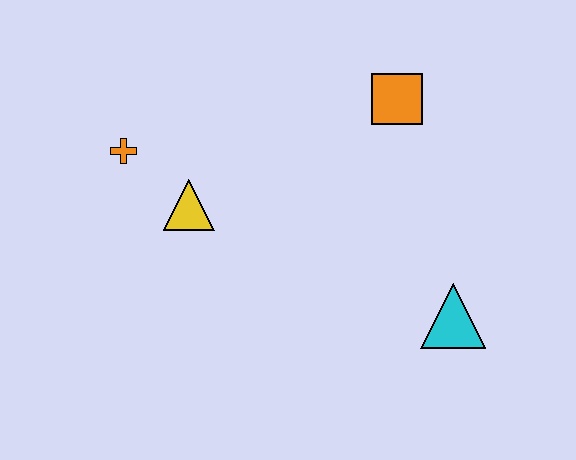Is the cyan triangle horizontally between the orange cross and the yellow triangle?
No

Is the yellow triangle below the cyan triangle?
No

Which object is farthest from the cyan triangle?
The orange cross is farthest from the cyan triangle.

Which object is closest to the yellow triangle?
The orange cross is closest to the yellow triangle.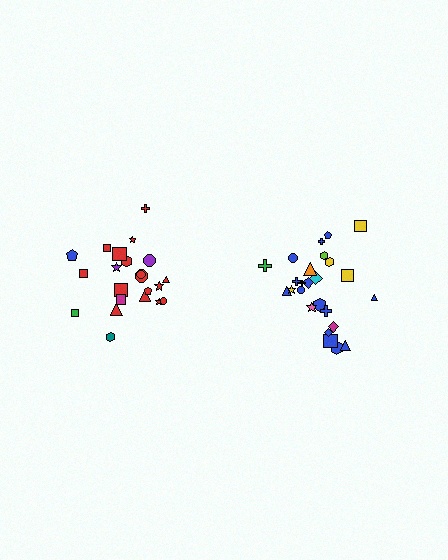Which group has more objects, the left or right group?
The right group.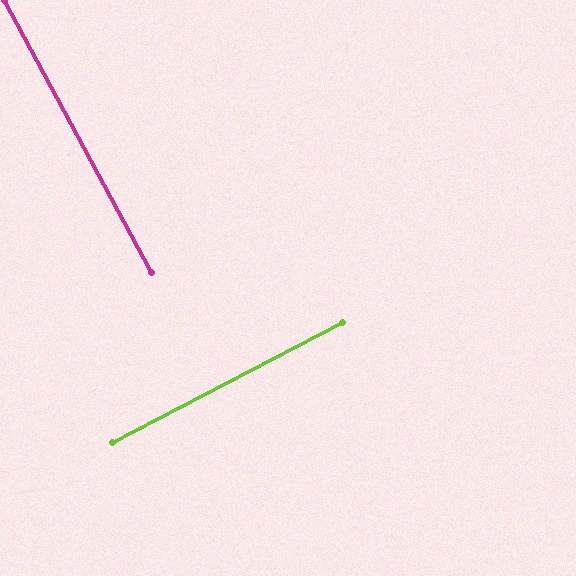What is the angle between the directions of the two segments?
Approximately 89 degrees.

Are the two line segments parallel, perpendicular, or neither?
Perpendicular — they meet at approximately 89°.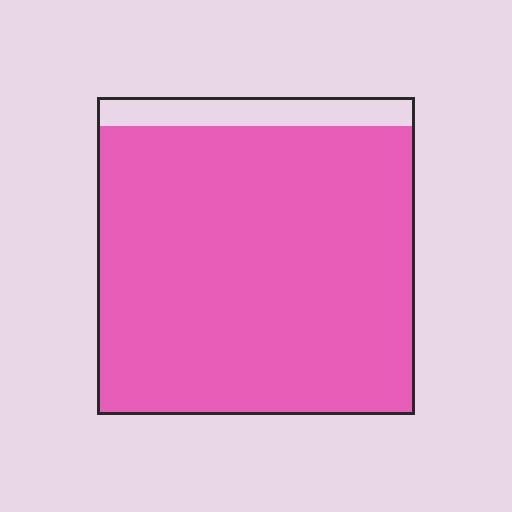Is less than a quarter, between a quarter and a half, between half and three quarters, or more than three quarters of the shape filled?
More than three quarters.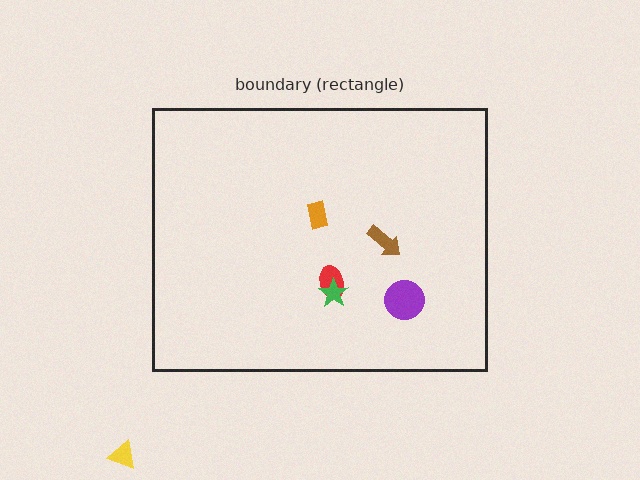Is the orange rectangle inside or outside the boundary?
Inside.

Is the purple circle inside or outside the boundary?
Inside.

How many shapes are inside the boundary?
5 inside, 1 outside.